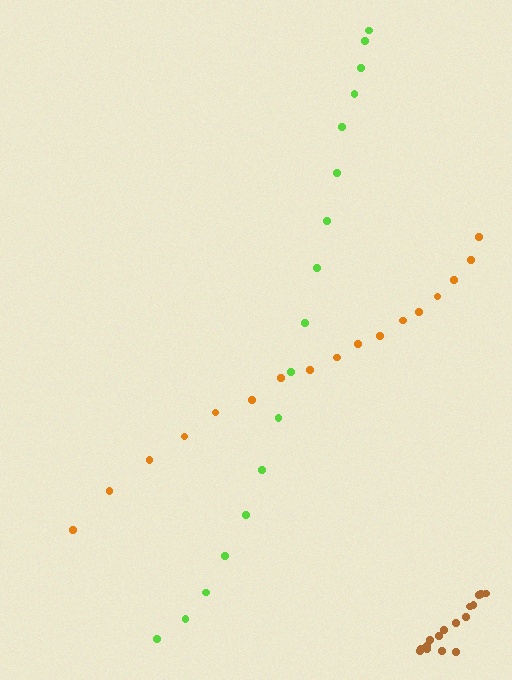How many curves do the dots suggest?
There are 3 distinct paths.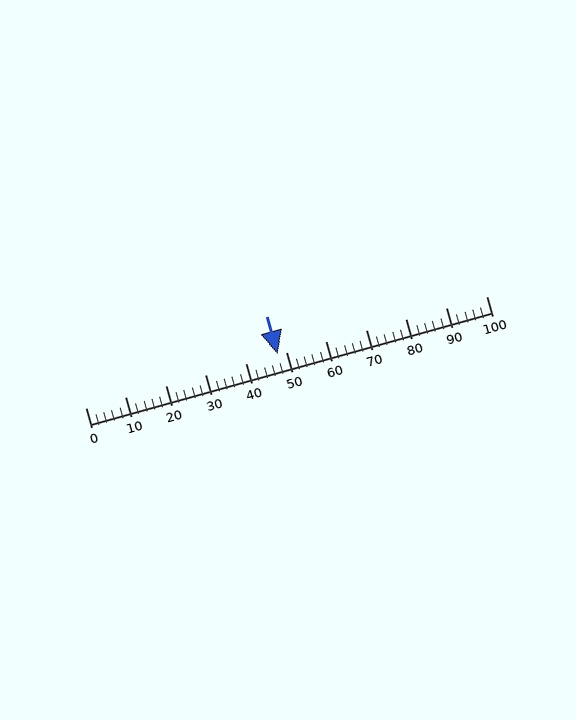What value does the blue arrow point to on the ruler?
The blue arrow points to approximately 48.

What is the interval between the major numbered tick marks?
The major tick marks are spaced 10 units apart.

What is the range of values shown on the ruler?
The ruler shows values from 0 to 100.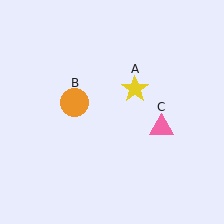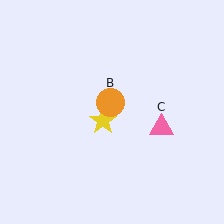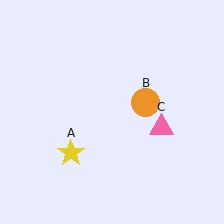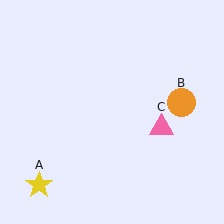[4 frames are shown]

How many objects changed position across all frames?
2 objects changed position: yellow star (object A), orange circle (object B).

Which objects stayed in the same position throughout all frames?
Pink triangle (object C) remained stationary.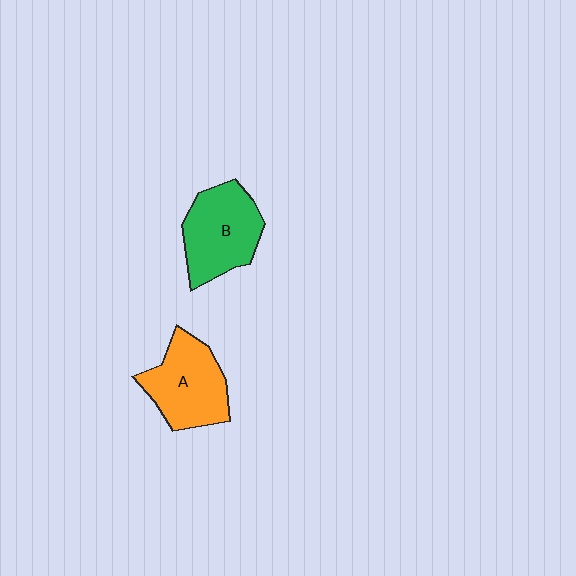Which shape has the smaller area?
Shape A (orange).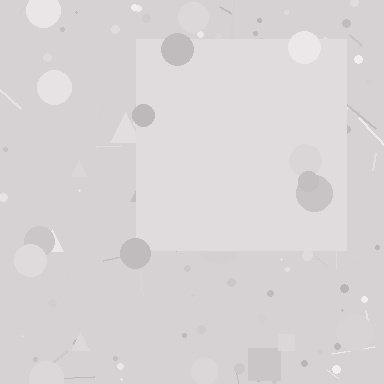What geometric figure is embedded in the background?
A square is embedded in the background.